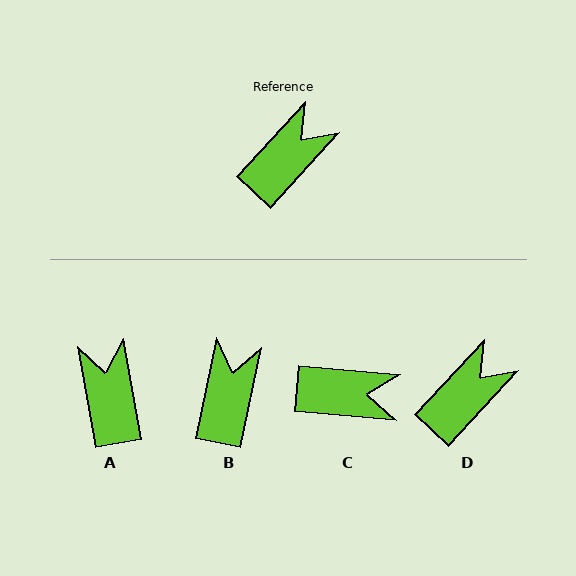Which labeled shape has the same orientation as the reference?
D.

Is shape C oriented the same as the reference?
No, it is off by about 52 degrees.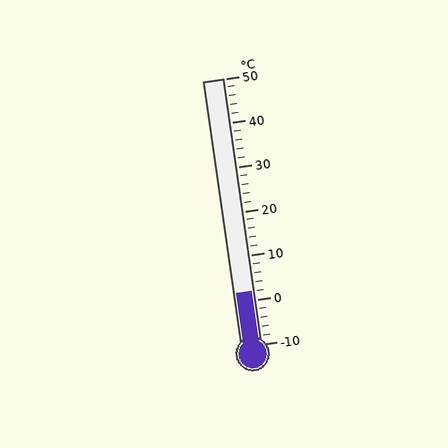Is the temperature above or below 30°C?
The temperature is below 30°C.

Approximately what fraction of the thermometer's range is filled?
The thermometer is filled to approximately 20% of its range.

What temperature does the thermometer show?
The thermometer shows approximately 2°C.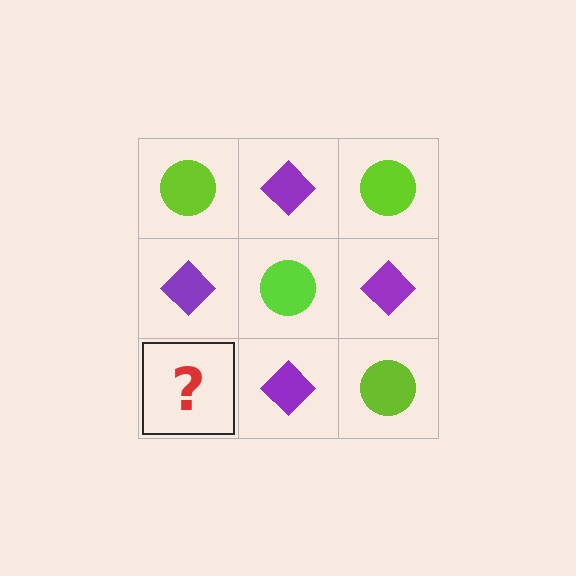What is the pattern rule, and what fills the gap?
The rule is that it alternates lime circle and purple diamond in a checkerboard pattern. The gap should be filled with a lime circle.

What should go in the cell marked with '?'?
The missing cell should contain a lime circle.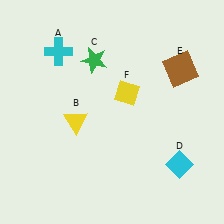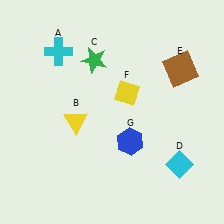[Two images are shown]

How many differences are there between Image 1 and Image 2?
There is 1 difference between the two images.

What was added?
A blue hexagon (G) was added in Image 2.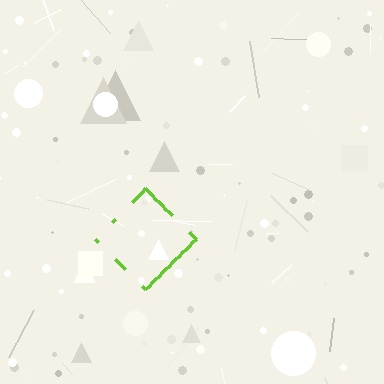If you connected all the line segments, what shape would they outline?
They would outline a diamond.